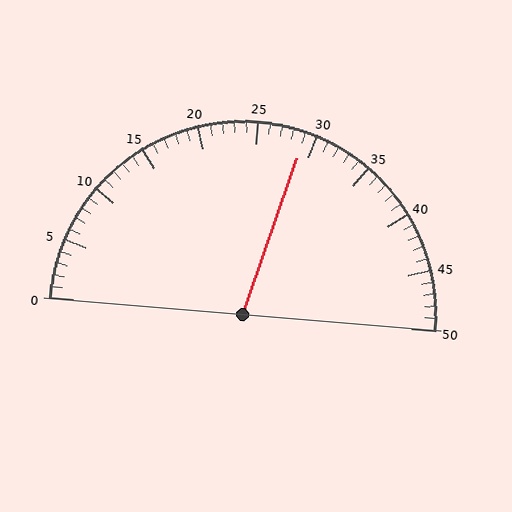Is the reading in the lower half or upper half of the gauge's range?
The reading is in the upper half of the range (0 to 50).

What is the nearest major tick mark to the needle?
The nearest major tick mark is 30.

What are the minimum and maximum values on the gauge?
The gauge ranges from 0 to 50.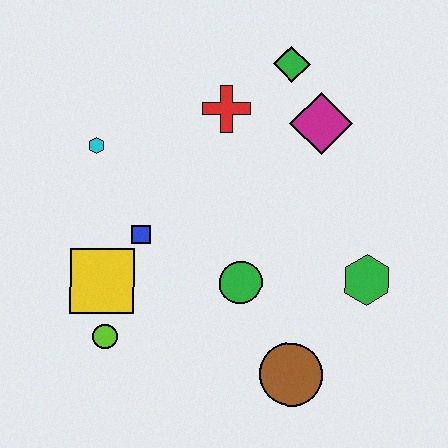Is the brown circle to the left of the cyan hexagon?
No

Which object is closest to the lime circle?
The yellow square is closest to the lime circle.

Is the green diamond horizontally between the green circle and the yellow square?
No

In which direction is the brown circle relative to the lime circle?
The brown circle is to the right of the lime circle.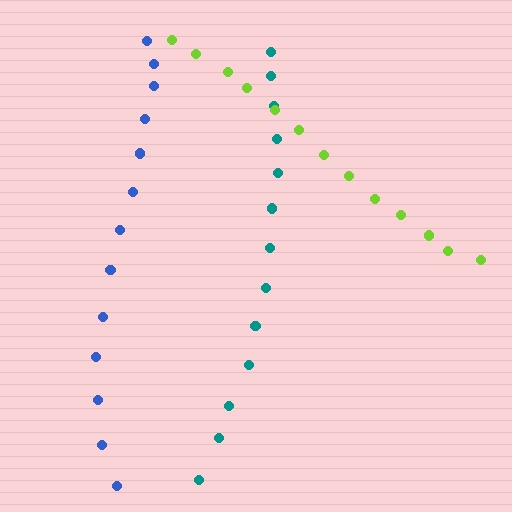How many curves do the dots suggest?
There are 3 distinct paths.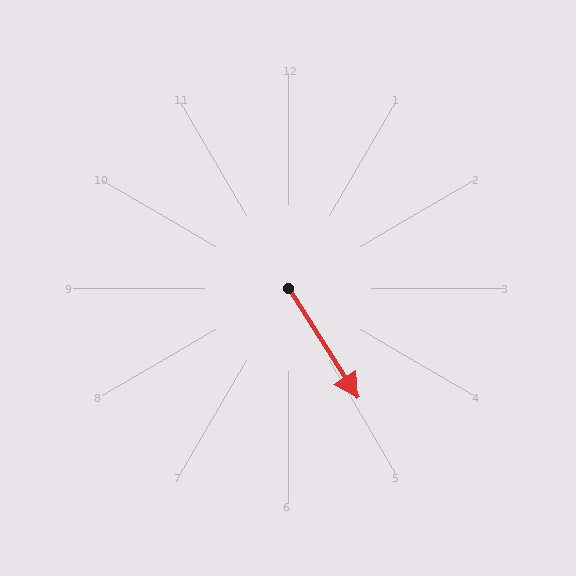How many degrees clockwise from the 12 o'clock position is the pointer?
Approximately 148 degrees.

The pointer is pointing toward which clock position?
Roughly 5 o'clock.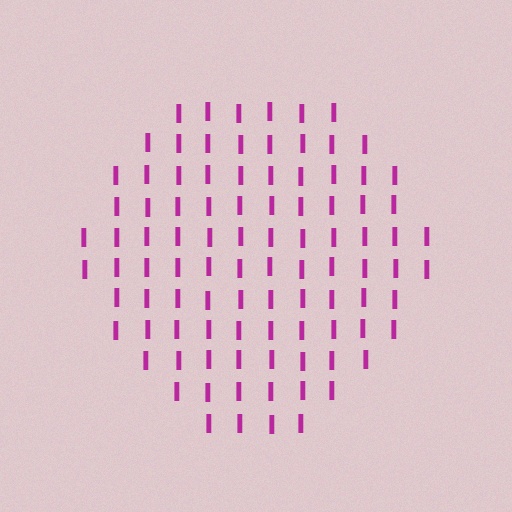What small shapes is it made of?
It is made of small letter I's.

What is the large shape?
The large shape is a circle.